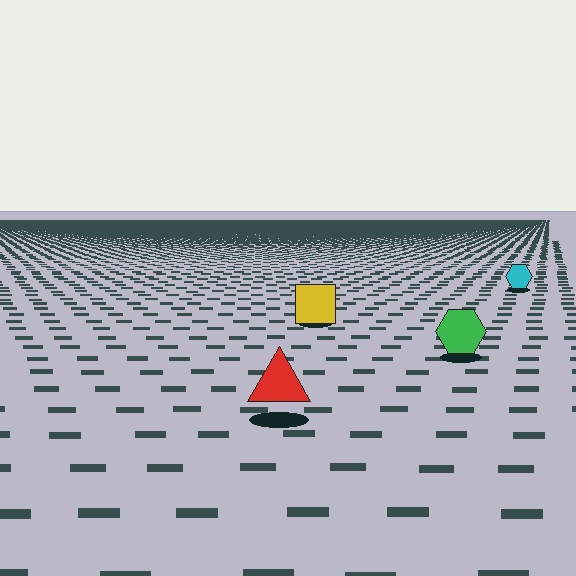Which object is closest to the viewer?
The red triangle is closest. The texture marks near it are larger and more spread out.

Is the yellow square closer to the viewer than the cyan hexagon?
Yes. The yellow square is closer — you can tell from the texture gradient: the ground texture is coarser near it.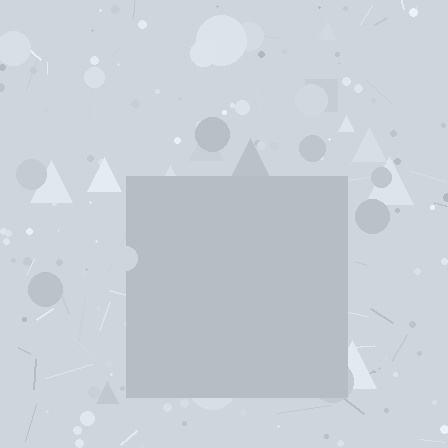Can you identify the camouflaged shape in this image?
The camouflaged shape is a square.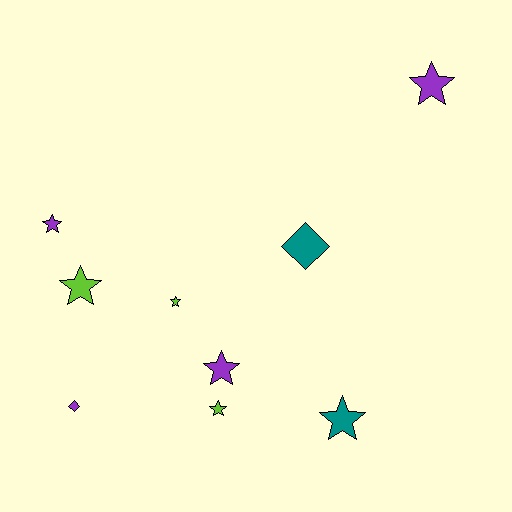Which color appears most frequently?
Purple, with 4 objects.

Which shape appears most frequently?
Star, with 7 objects.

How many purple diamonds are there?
There is 1 purple diamond.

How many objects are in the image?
There are 9 objects.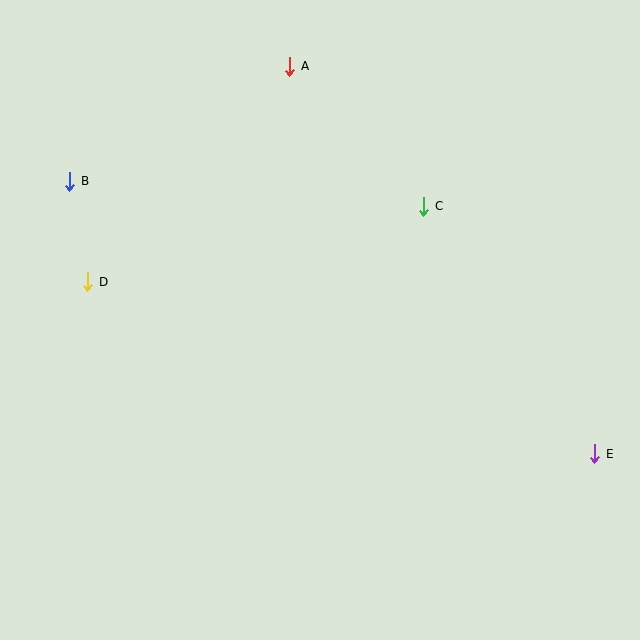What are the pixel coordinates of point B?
Point B is at (69, 181).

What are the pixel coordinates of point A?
Point A is at (290, 66).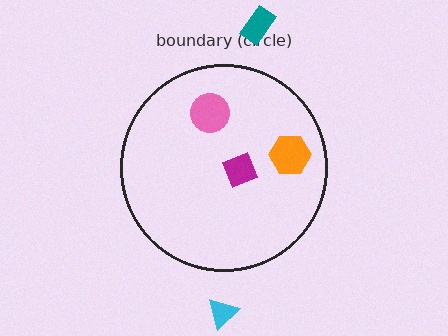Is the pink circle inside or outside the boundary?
Inside.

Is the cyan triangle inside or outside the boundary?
Outside.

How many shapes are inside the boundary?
3 inside, 2 outside.